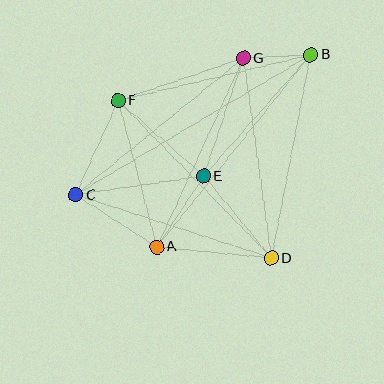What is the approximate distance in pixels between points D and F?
The distance between D and F is approximately 220 pixels.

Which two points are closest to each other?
Points B and G are closest to each other.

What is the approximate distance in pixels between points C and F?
The distance between C and F is approximately 104 pixels.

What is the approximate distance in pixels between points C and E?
The distance between C and E is approximately 129 pixels.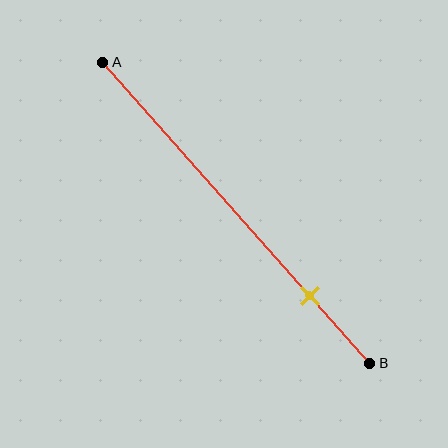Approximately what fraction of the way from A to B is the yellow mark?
The yellow mark is approximately 80% of the way from A to B.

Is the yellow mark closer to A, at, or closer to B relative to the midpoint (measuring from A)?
The yellow mark is closer to point B than the midpoint of segment AB.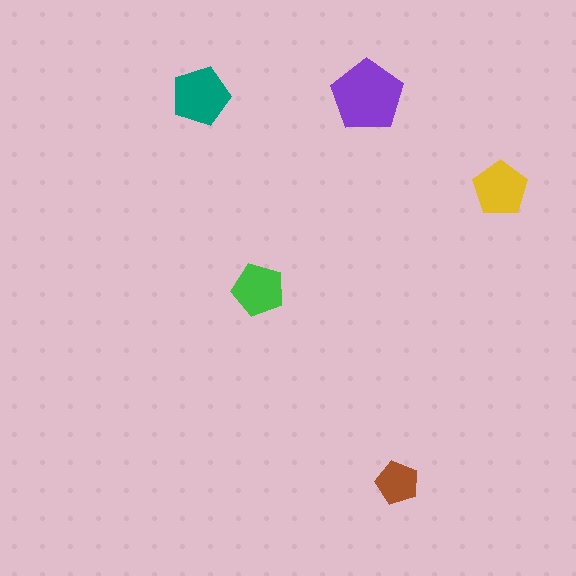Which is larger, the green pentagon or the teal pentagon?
The teal one.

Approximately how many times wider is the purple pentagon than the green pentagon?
About 1.5 times wider.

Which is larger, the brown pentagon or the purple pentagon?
The purple one.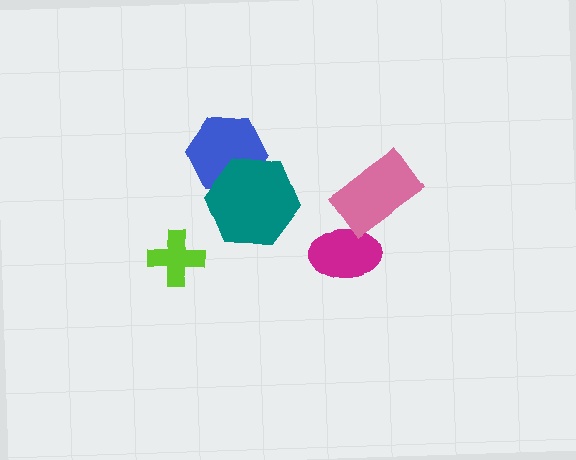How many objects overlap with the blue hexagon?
1 object overlaps with the blue hexagon.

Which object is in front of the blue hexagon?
The teal hexagon is in front of the blue hexagon.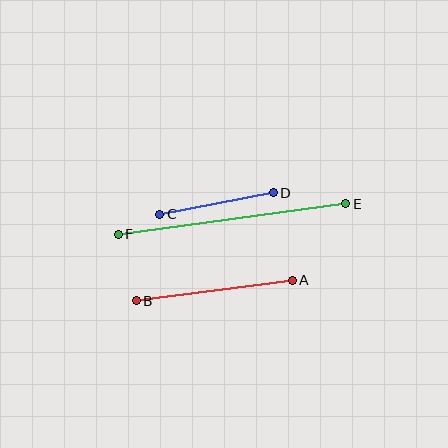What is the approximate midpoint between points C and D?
The midpoint is at approximately (217, 204) pixels.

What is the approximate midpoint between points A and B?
The midpoint is at approximately (214, 291) pixels.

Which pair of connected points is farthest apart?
Points E and F are farthest apart.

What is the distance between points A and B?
The distance is approximately 157 pixels.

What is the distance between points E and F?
The distance is approximately 229 pixels.